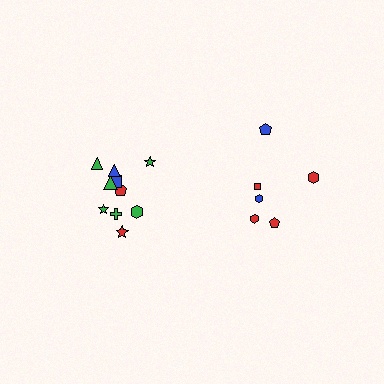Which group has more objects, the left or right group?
The left group.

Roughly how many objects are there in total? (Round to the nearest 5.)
Roughly 15 objects in total.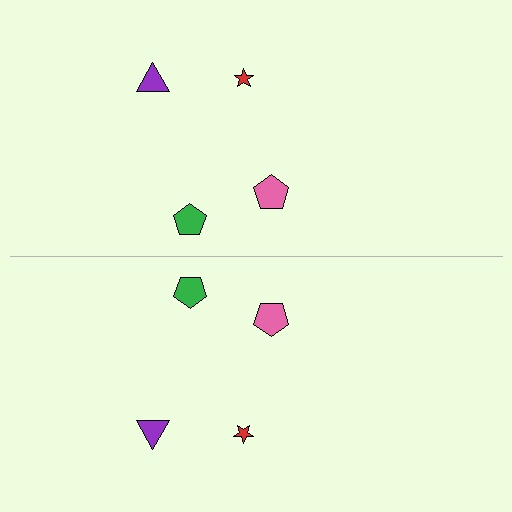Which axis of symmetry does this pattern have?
The pattern has a horizontal axis of symmetry running through the center of the image.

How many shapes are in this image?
There are 8 shapes in this image.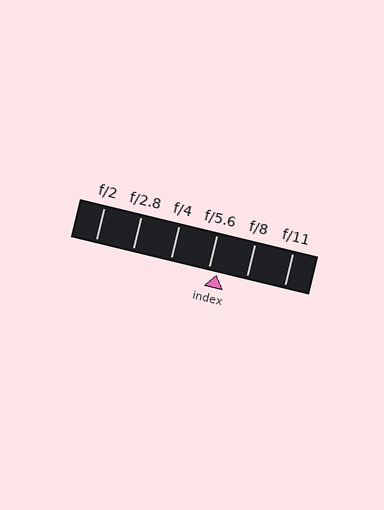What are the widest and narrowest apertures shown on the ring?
The widest aperture shown is f/2 and the narrowest is f/11.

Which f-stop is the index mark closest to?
The index mark is closest to f/5.6.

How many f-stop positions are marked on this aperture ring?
There are 6 f-stop positions marked.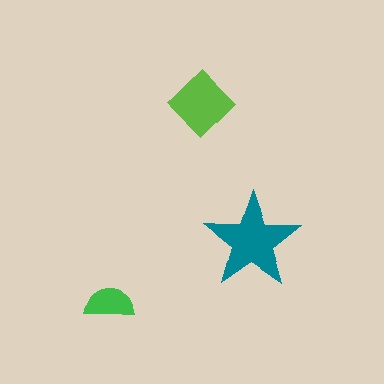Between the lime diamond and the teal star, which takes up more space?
The teal star.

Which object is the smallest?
The green semicircle.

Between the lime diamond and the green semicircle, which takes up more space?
The lime diamond.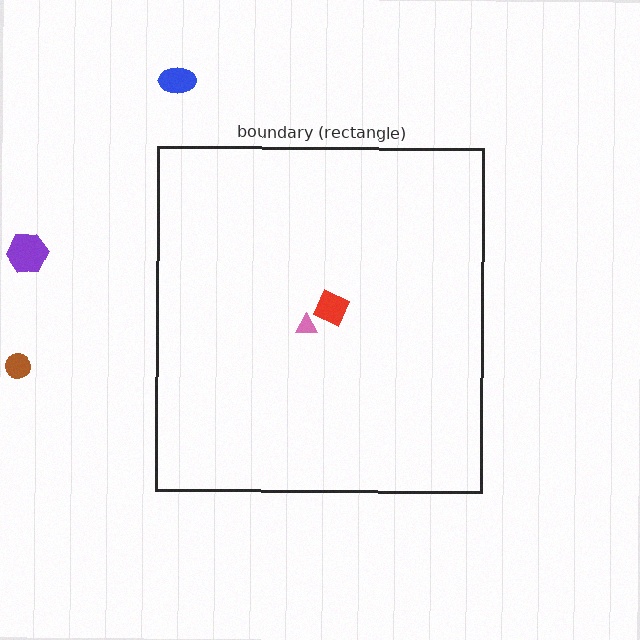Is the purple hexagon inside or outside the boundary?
Outside.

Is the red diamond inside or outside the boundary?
Inside.